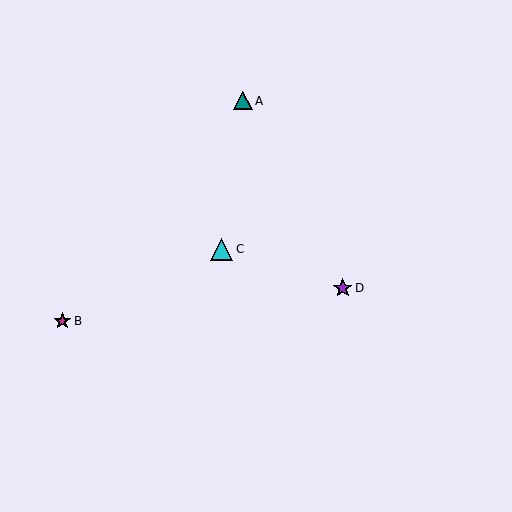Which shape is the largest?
The cyan triangle (labeled C) is the largest.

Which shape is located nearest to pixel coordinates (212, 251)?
The cyan triangle (labeled C) at (221, 249) is nearest to that location.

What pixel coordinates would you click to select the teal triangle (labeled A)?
Click at (243, 101) to select the teal triangle A.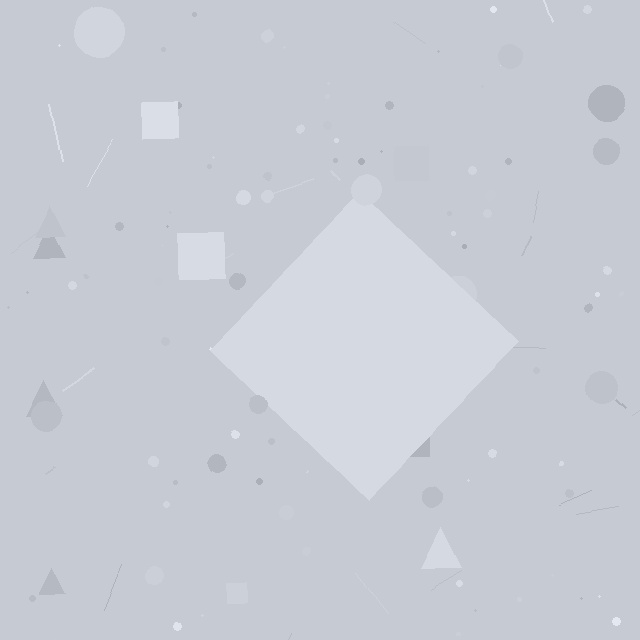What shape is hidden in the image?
A diamond is hidden in the image.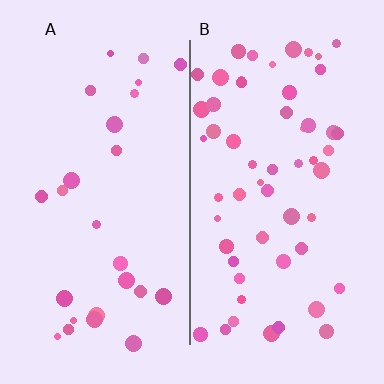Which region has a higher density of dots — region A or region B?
B (the right).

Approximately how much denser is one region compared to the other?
Approximately 2.1× — region B over region A.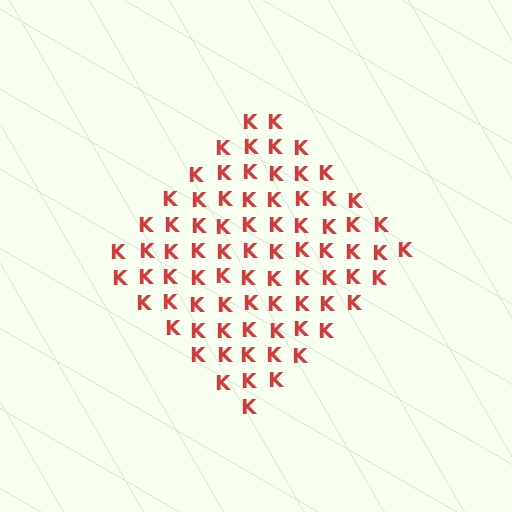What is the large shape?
The large shape is a diamond.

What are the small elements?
The small elements are letter K's.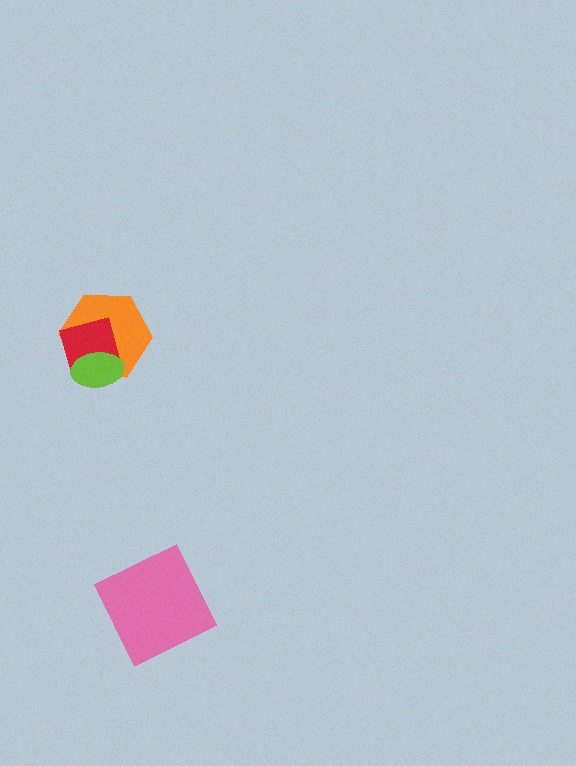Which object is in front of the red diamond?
The lime ellipse is in front of the red diamond.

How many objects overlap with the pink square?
0 objects overlap with the pink square.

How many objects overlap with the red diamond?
2 objects overlap with the red diamond.